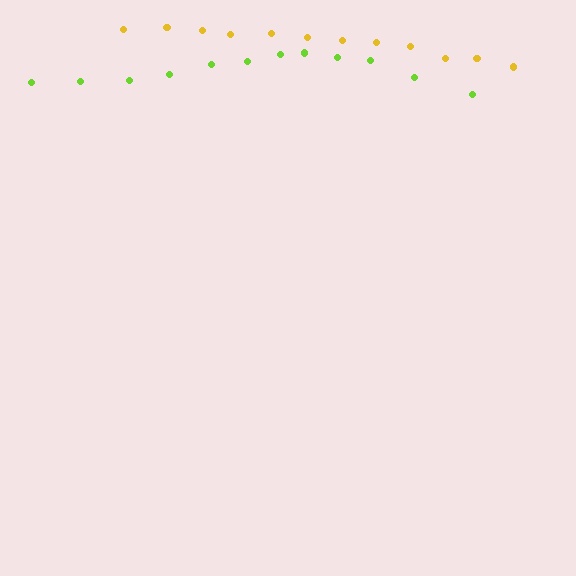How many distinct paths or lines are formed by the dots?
There are 2 distinct paths.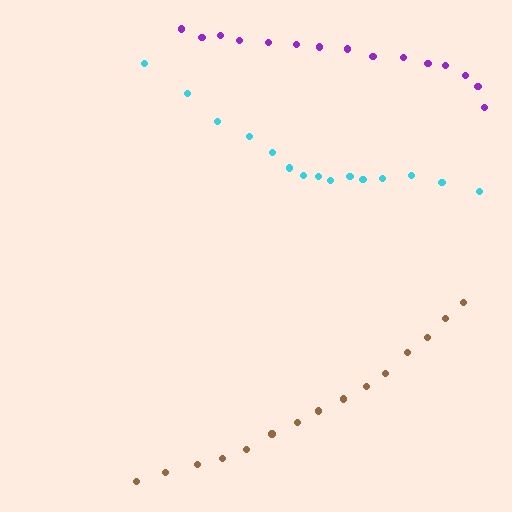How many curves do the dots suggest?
There are 3 distinct paths.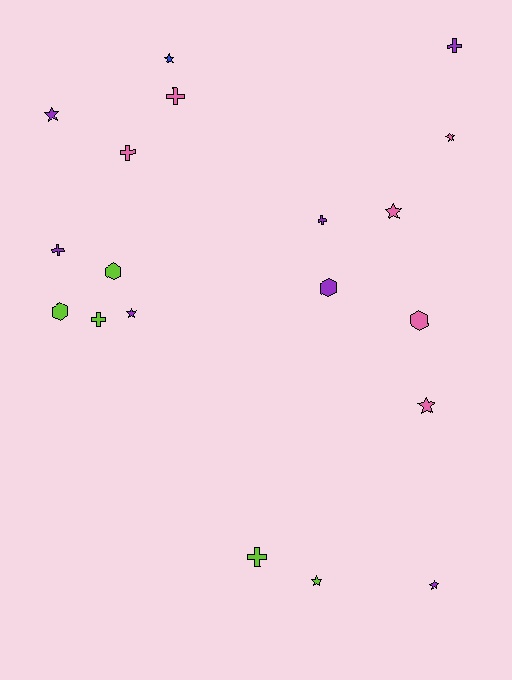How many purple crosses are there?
There are 3 purple crosses.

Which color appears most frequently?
Purple, with 7 objects.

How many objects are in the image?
There are 19 objects.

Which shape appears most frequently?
Star, with 8 objects.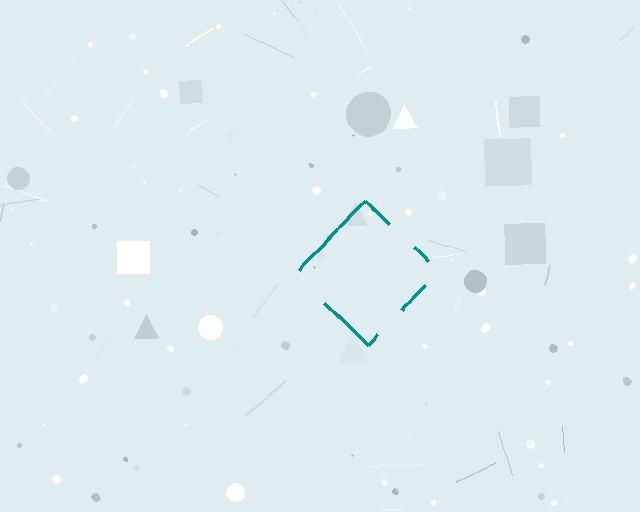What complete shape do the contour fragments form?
The contour fragments form a diamond.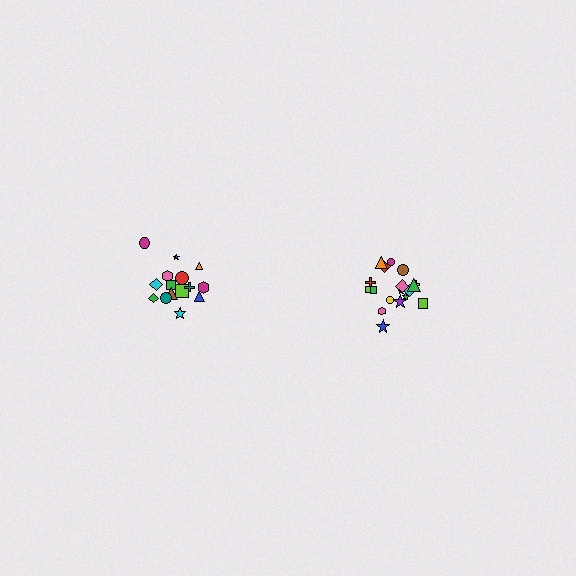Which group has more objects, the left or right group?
The right group.